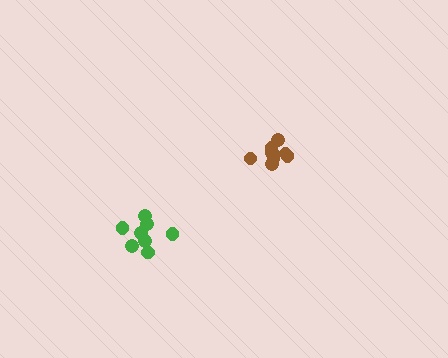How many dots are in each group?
Group 1: 8 dots, Group 2: 9 dots (17 total).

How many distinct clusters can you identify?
There are 2 distinct clusters.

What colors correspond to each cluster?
The clusters are colored: green, brown.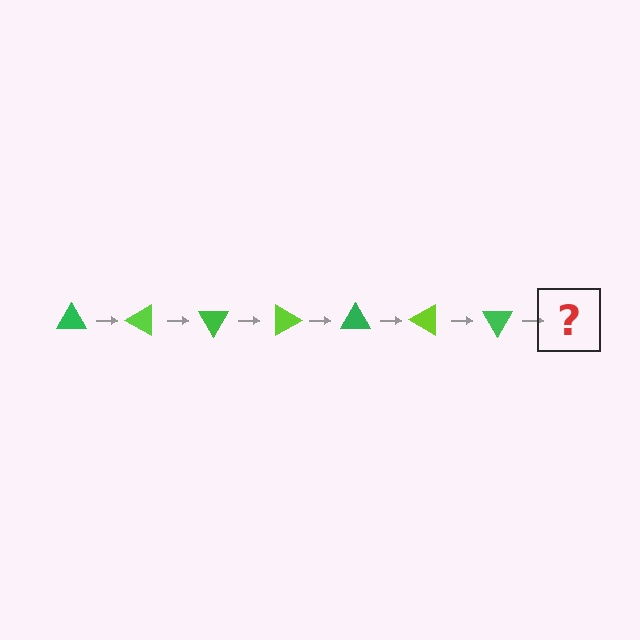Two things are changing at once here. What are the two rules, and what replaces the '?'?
The two rules are that it rotates 30 degrees each step and the color cycles through green and lime. The '?' should be a lime triangle, rotated 210 degrees from the start.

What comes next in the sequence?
The next element should be a lime triangle, rotated 210 degrees from the start.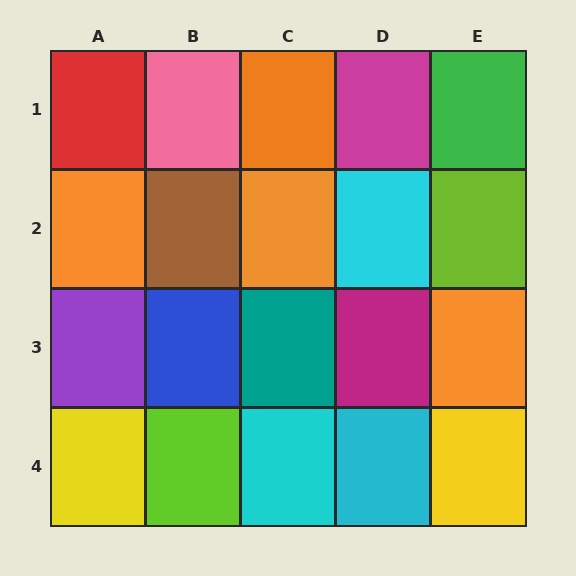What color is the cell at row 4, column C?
Cyan.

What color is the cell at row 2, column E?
Lime.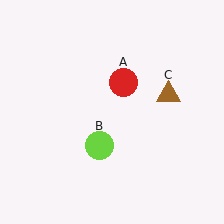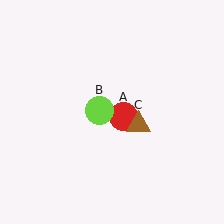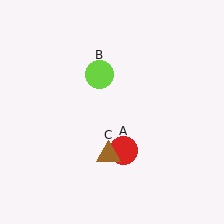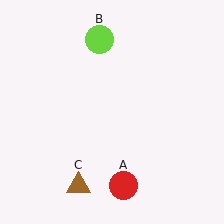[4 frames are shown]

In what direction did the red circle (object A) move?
The red circle (object A) moved down.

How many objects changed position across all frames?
3 objects changed position: red circle (object A), lime circle (object B), brown triangle (object C).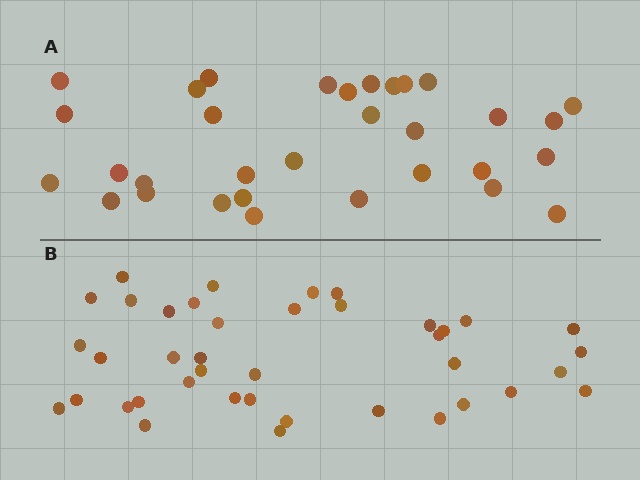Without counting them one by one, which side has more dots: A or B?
Region B (the bottom region) has more dots.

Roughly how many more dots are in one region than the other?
Region B has roughly 8 or so more dots than region A.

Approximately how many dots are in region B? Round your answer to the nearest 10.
About 40 dots.